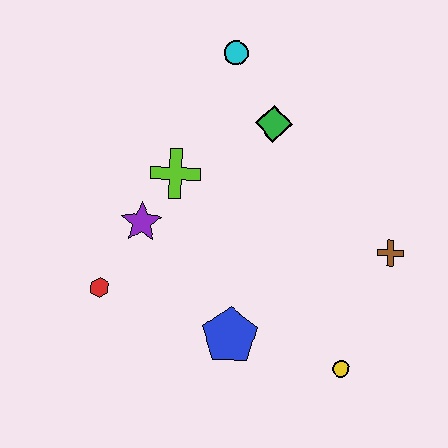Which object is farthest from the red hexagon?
The brown cross is farthest from the red hexagon.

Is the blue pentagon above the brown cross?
No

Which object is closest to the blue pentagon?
The yellow circle is closest to the blue pentagon.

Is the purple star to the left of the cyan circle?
Yes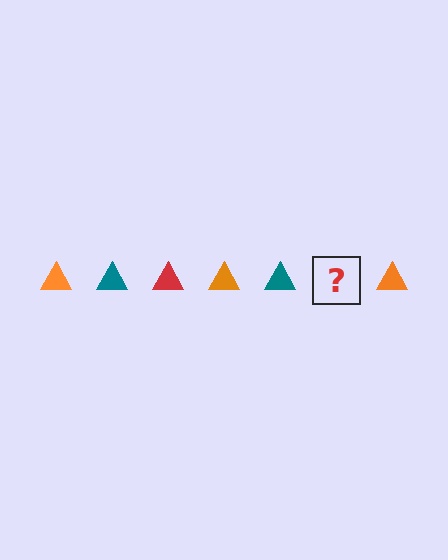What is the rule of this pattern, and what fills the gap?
The rule is that the pattern cycles through orange, teal, red triangles. The gap should be filled with a red triangle.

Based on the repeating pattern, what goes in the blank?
The blank should be a red triangle.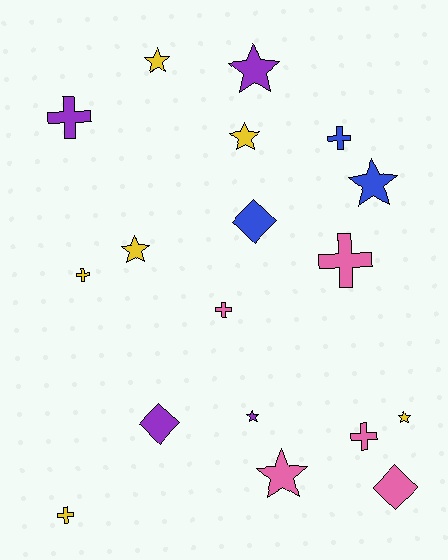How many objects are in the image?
There are 18 objects.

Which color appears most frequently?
Yellow, with 6 objects.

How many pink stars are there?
There is 1 pink star.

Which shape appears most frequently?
Star, with 8 objects.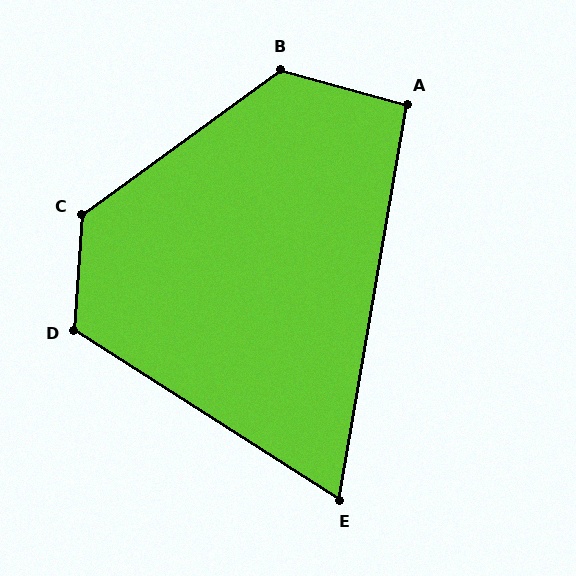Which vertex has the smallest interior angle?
E, at approximately 67 degrees.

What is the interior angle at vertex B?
Approximately 128 degrees (obtuse).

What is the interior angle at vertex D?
Approximately 118 degrees (obtuse).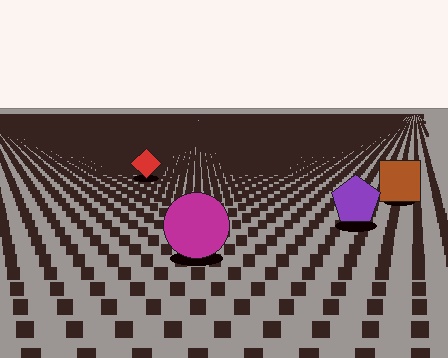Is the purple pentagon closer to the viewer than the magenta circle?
No. The magenta circle is closer — you can tell from the texture gradient: the ground texture is coarser near it.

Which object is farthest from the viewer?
The red diamond is farthest from the viewer. It appears smaller and the ground texture around it is denser.